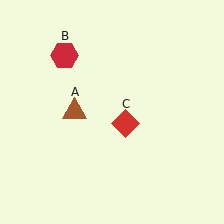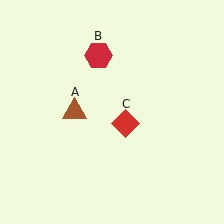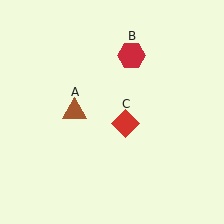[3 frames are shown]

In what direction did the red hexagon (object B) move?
The red hexagon (object B) moved right.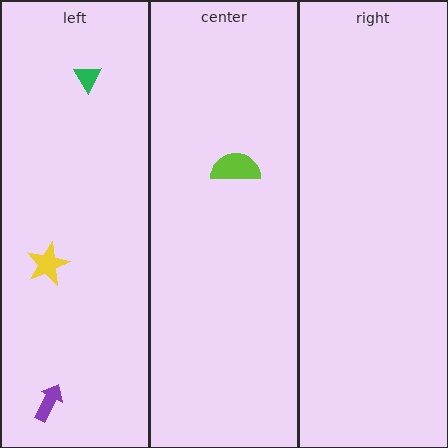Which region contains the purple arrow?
The left region.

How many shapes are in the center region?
1.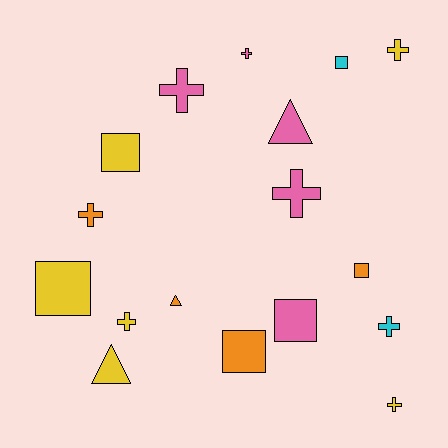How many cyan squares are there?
There is 1 cyan square.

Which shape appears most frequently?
Cross, with 8 objects.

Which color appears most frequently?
Yellow, with 6 objects.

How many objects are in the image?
There are 17 objects.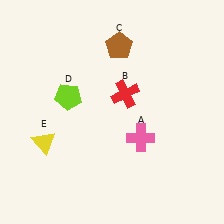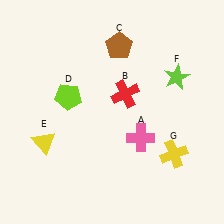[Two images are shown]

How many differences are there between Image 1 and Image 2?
There are 2 differences between the two images.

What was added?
A lime star (F), a yellow cross (G) were added in Image 2.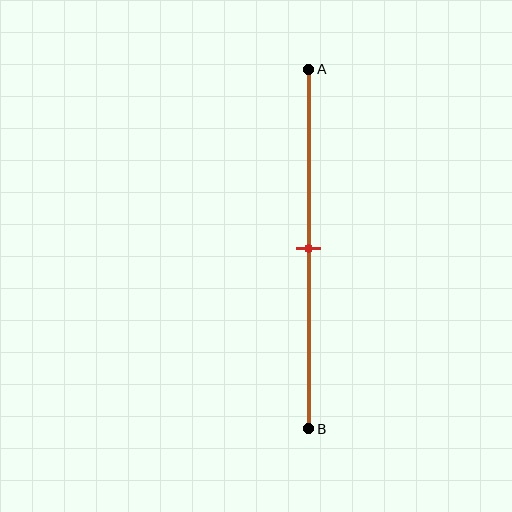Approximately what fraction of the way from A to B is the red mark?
The red mark is approximately 50% of the way from A to B.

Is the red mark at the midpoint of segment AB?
Yes, the mark is approximately at the midpoint.